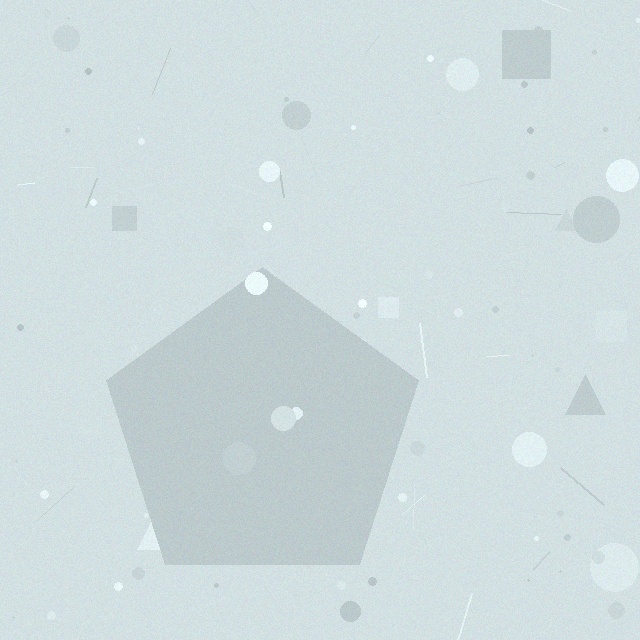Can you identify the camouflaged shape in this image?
The camouflaged shape is a pentagon.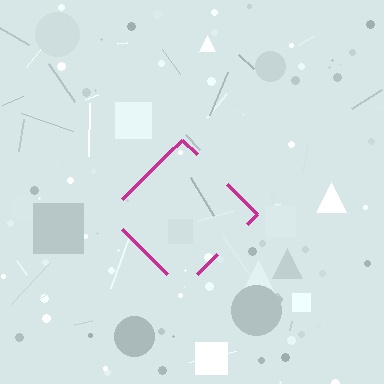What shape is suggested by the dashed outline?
The dashed outline suggests a diamond.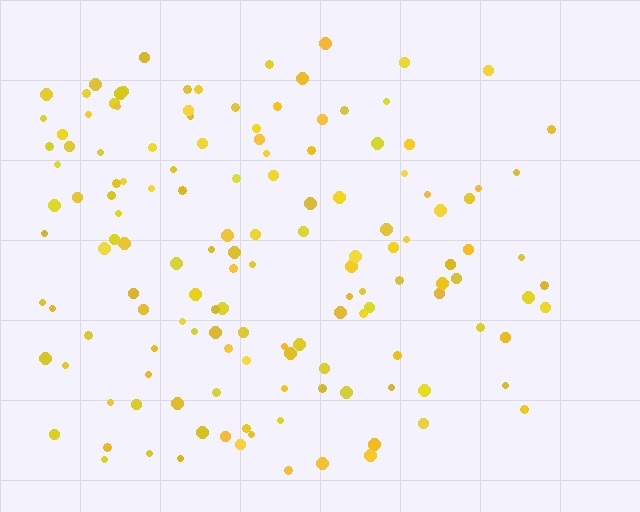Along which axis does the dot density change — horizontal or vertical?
Horizontal.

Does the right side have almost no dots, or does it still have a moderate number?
Still a moderate number, just noticeably fewer than the left.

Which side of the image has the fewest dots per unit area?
The right.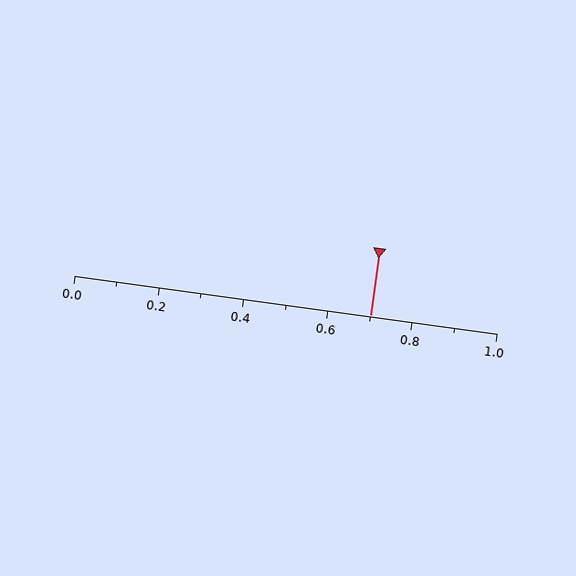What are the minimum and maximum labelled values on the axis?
The axis runs from 0.0 to 1.0.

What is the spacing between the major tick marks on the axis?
The major ticks are spaced 0.2 apart.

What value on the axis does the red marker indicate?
The marker indicates approximately 0.7.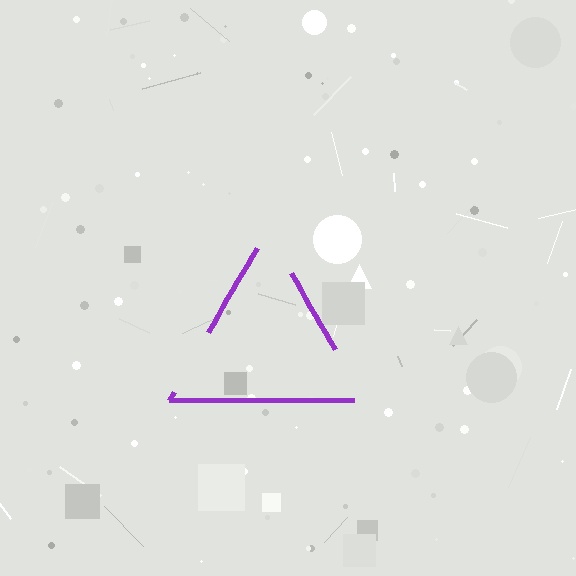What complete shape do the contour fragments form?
The contour fragments form a triangle.